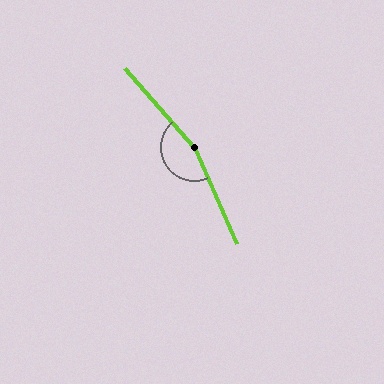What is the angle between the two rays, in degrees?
Approximately 163 degrees.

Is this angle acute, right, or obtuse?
It is obtuse.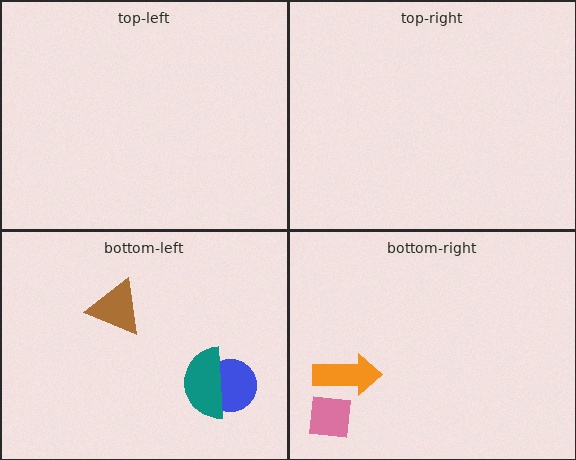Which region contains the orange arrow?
The bottom-right region.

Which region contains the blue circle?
The bottom-left region.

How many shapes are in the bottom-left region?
3.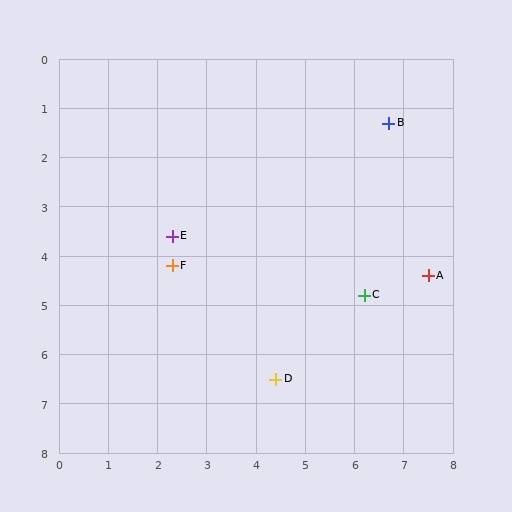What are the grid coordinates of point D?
Point D is at approximately (4.4, 6.5).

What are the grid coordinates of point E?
Point E is at approximately (2.3, 3.6).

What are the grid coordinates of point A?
Point A is at approximately (7.5, 4.4).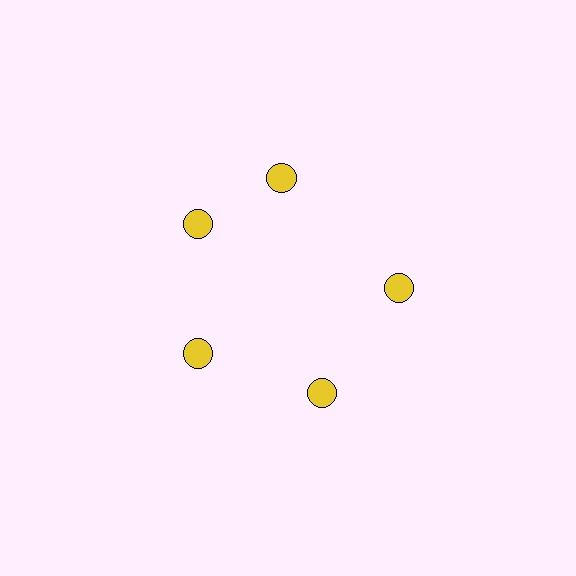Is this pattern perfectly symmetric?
No. The 5 yellow circles are arranged in a ring, but one element near the 1 o'clock position is rotated out of alignment along the ring, breaking the 5-fold rotational symmetry.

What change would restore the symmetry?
The symmetry would be restored by rotating it back into even spacing with its neighbors so that all 5 circles sit at equal angles and equal distance from the center.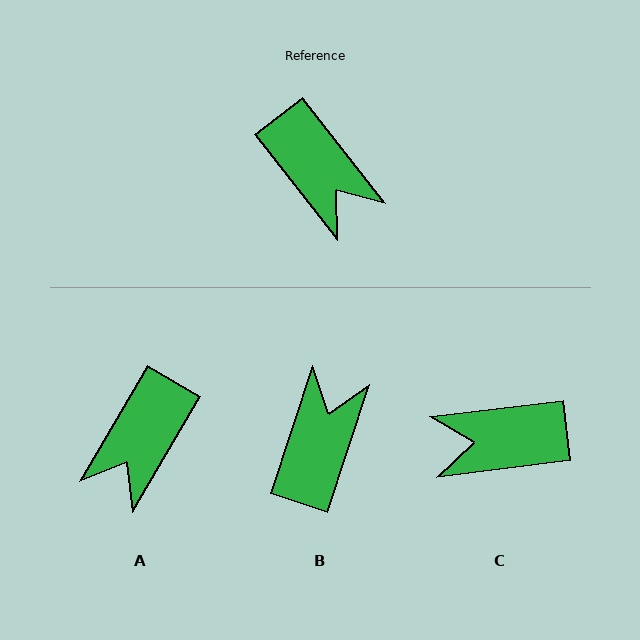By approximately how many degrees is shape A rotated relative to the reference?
Approximately 68 degrees clockwise.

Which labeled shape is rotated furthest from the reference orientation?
B, about 124 degrees away.